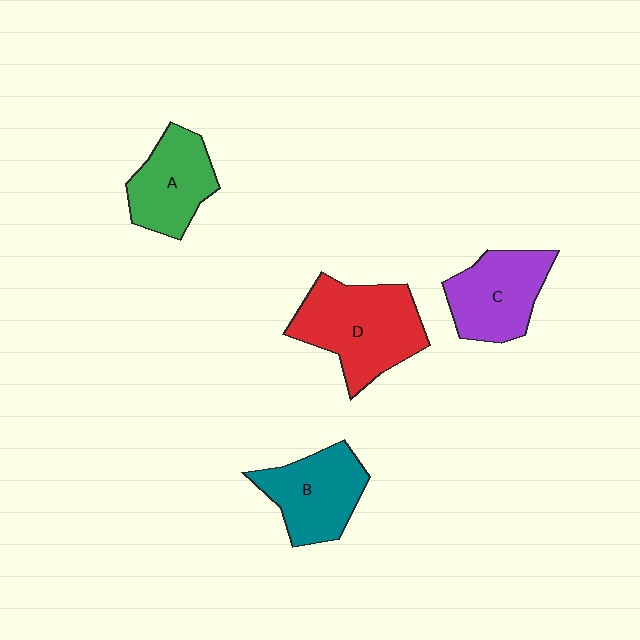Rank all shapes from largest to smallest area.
From largest to smallest: D (red), C (purple), B (teal), A (green).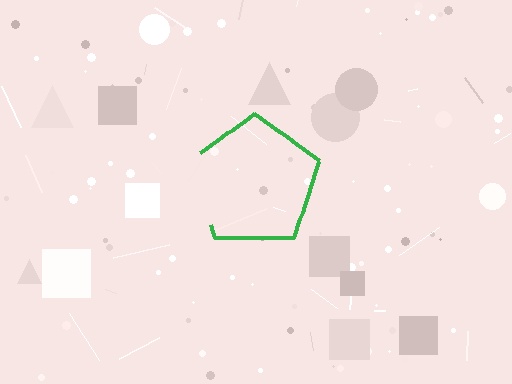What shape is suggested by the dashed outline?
The dashed outline suggests a pentagon.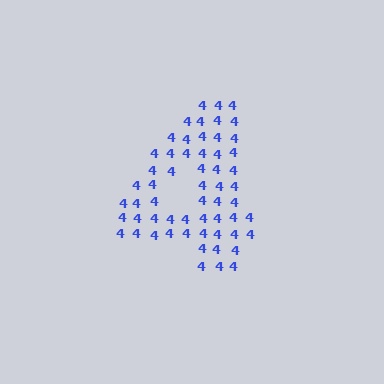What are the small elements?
The small elements are digit 4's.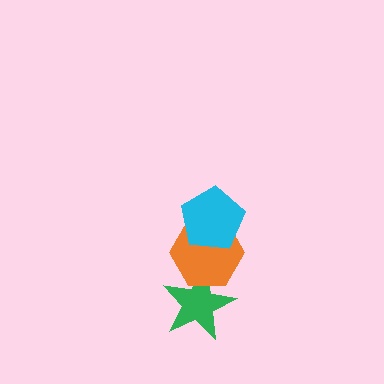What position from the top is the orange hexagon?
The orange hexagon is 2nd from the top.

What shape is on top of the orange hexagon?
The cyan pentagon is on top of the orange hexagon.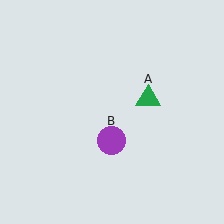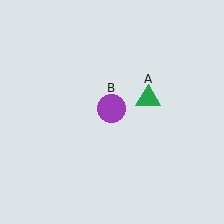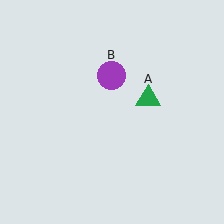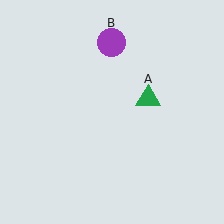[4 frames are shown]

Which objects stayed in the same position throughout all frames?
Green triangle (object A) remained stationary.